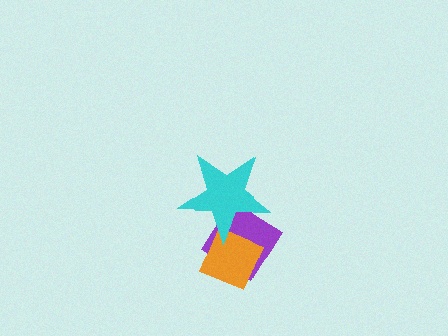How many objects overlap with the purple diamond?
2 objects overlap with the purple diamond.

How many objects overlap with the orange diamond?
2 objects overlap with the orange diamond.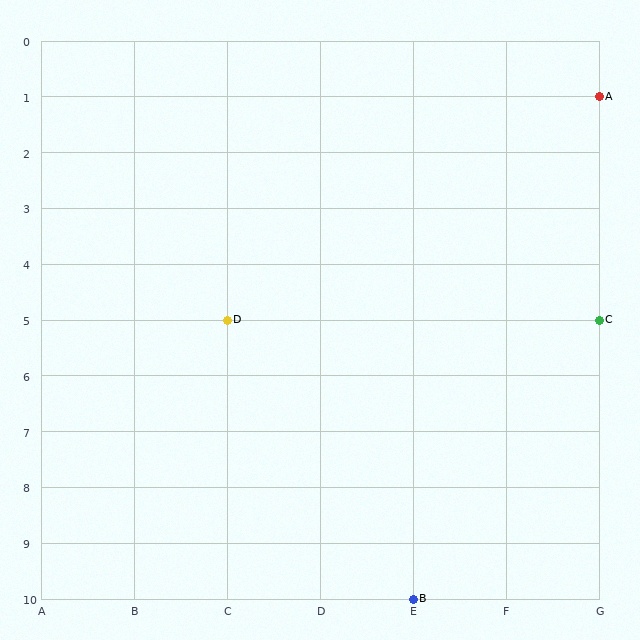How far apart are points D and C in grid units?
Points D and C are 4 columns apart.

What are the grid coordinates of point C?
Point C is at grid coordinates (G, 5).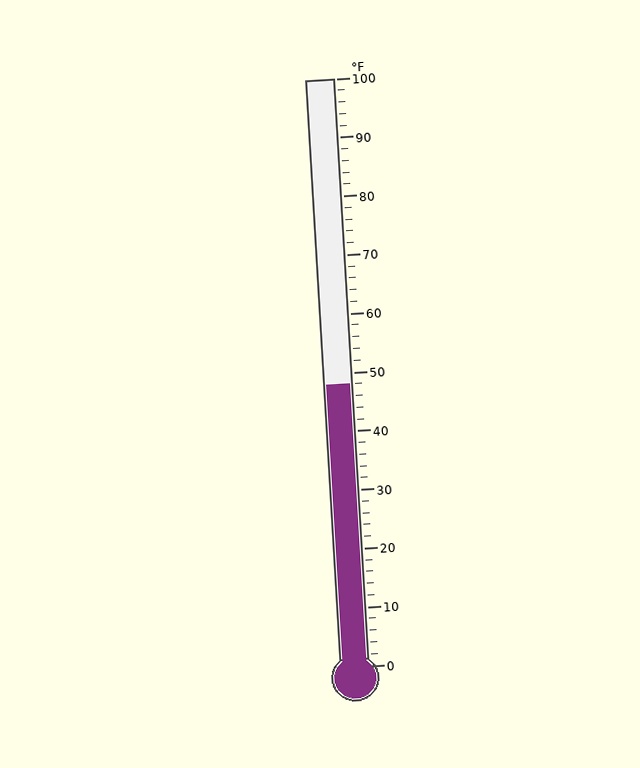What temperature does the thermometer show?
The thermometer shows approximately 48°F.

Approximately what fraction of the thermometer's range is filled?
The thermometer is filled to approximately 50% of its range.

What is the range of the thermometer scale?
The thermometer scale ranges from 0°F to 100°F.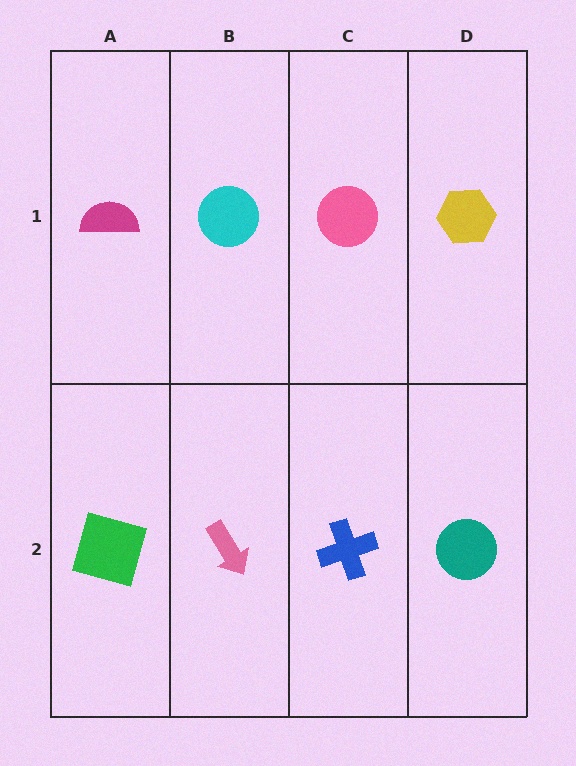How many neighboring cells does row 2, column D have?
2.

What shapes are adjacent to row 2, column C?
A pink circle (row 1, column C), a pink arrow (row 2, column B), a teal circle (row 2, column D).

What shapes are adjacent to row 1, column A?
A green square (row 2, column A), a cyan circle (row 1, column B).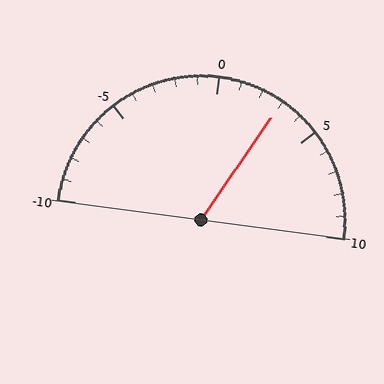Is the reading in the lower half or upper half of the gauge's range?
The reading is in the upper half of the range (-10 to 10).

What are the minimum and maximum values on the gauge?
The gauge ranges from -10 to 10.